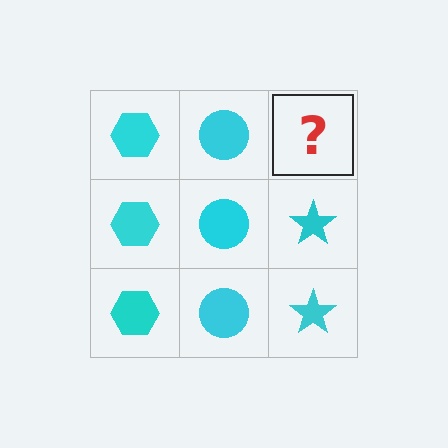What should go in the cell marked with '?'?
The missing cell should contain a cyan star.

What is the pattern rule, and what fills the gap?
The rule is that each column has a consistent shape. The gap should be filled with a cyan star.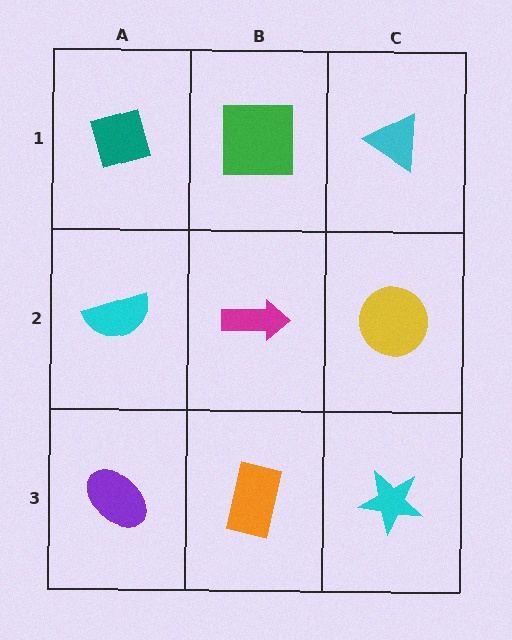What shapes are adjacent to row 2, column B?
A green square (row 1, column B), an orange rectangle (row 3, column B), a cyan semicircle (row 2, column A), a yellow circle (row 2, column C).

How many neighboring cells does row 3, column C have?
2.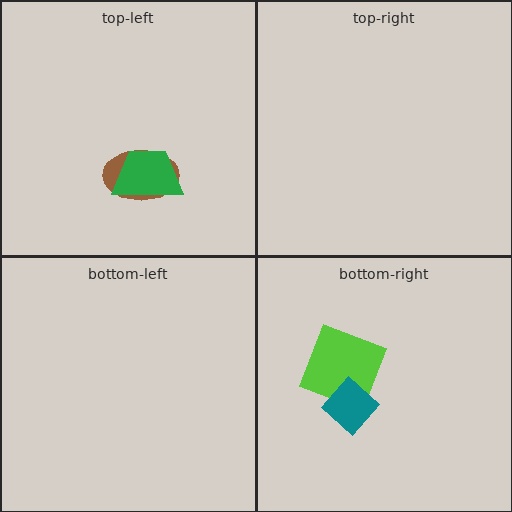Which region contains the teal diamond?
The bottom-right region.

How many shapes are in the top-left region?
2.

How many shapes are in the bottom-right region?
2.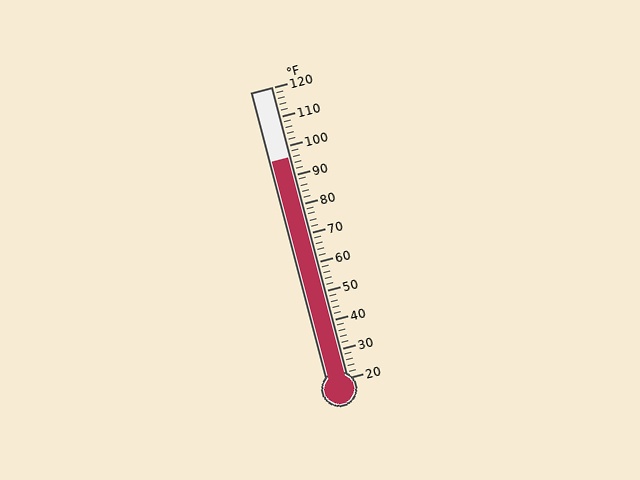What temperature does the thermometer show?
The thermometer shows approximately 96°F.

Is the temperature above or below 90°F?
The temperature is above 90°F.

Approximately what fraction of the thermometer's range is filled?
The thermometer is filled to approximately 75% of its range.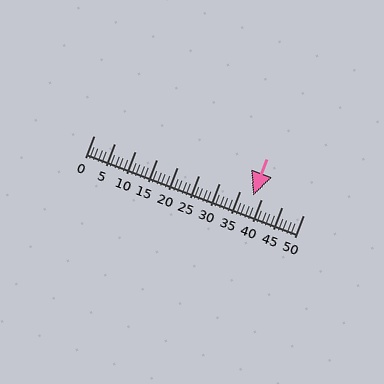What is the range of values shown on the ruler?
The ruler shows values from 0 to 50.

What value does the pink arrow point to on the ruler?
The pink arrow points to approximately 38.